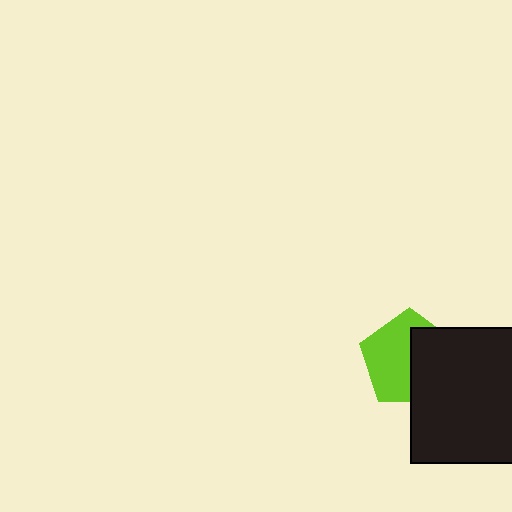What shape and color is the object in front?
The object in front is a black rectangle.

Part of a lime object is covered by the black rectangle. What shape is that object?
It is a pentagon.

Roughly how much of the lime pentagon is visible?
About half of it is visible (roughly 55%).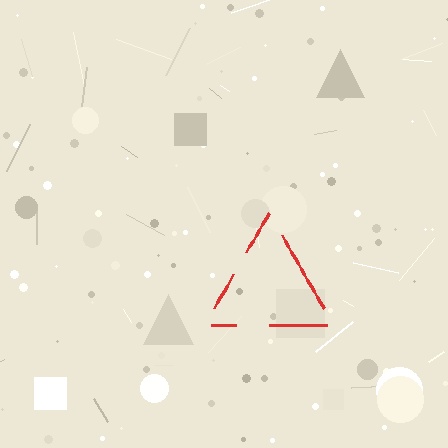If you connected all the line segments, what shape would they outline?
They would outline a triangle.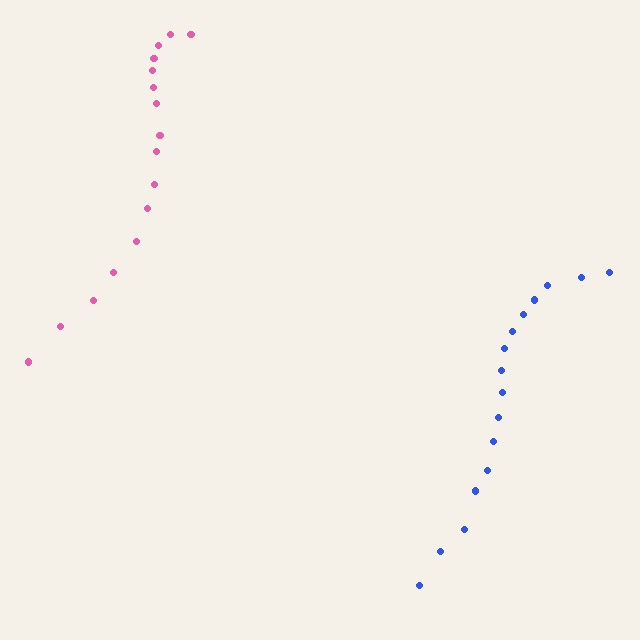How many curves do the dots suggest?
There are 2 distinct paths.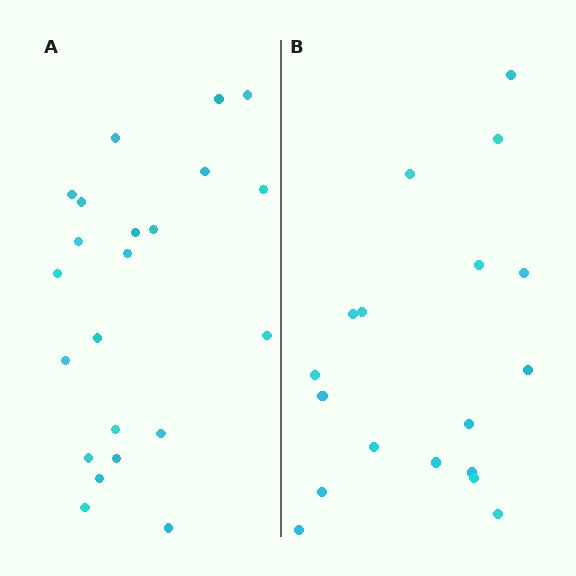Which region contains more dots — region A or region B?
Region A (the left region) has more dots.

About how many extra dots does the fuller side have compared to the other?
Region A has about 4 more dots than region B.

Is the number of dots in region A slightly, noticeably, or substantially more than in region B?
Region A has only slightly more — the two regions are fairly close. The ratio is roughly 1.2 to 1.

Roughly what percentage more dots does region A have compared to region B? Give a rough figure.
About 20% more.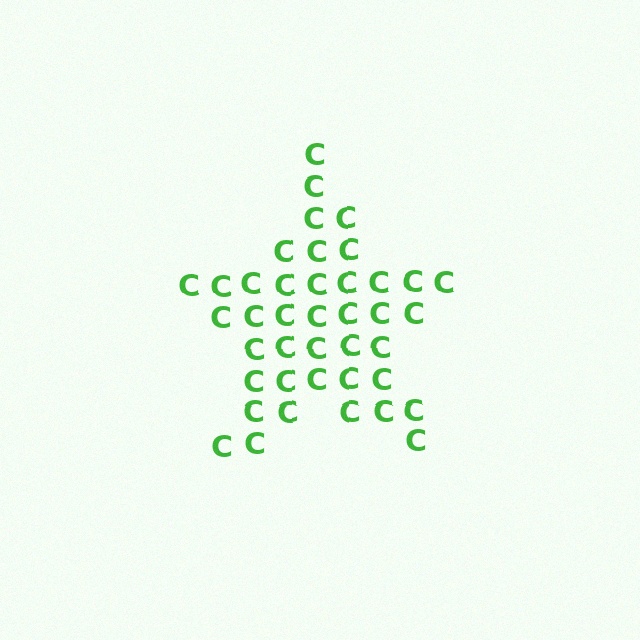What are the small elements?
The small elements are letter C's.